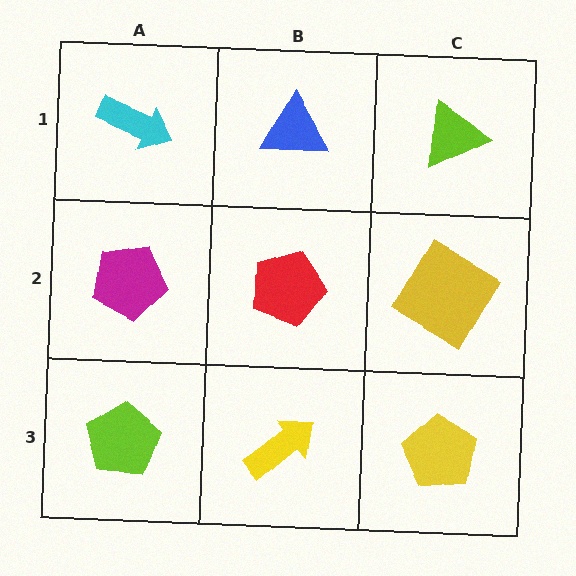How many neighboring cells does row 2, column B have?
4.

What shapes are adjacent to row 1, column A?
A magenta pentagon (row 2, column A), a blue triangle (row 1, column B).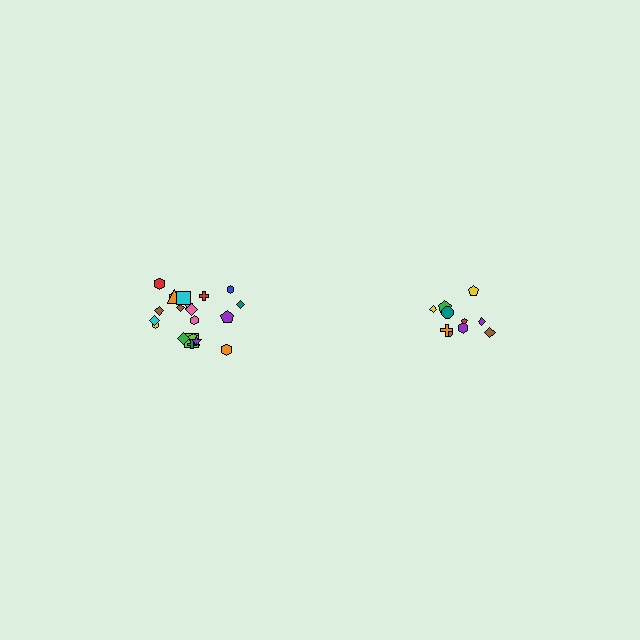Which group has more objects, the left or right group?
The left group.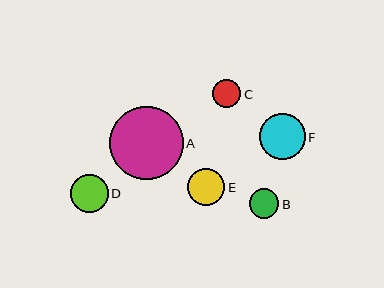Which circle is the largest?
Circle A is the largest with a size of approximately 73 pixels.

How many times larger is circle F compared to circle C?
Circle F is approximately 1.7 times the size of circle C.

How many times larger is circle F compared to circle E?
Circle F is approximately 1.2 times the size of circle E.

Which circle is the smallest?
Circle C is the smallest with a size of approximately 28 pixels.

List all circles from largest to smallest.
From largest to smallest: A, F, D, E, B, C.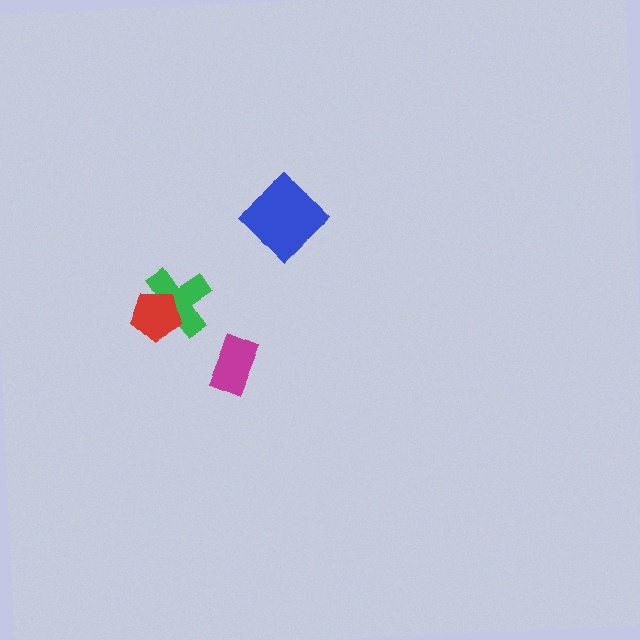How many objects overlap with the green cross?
1 object overlaps with the green cross.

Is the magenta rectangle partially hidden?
No, no other shape covers it.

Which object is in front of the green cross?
The red pentagon is in front of the green cross.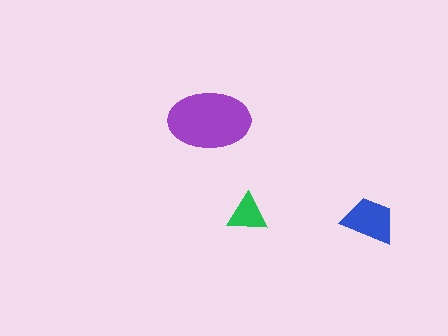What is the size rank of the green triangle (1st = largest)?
3rd.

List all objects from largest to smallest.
The purple ellipse, the blue trapezoid, the green triangle.